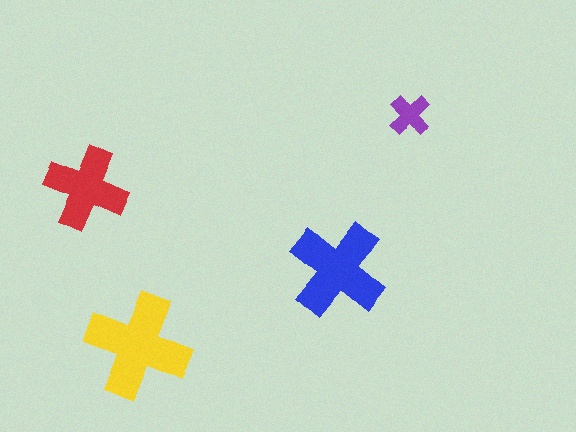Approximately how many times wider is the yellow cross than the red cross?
About 1.5 times wider.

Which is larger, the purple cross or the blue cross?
The blue one.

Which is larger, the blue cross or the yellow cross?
The yellow one.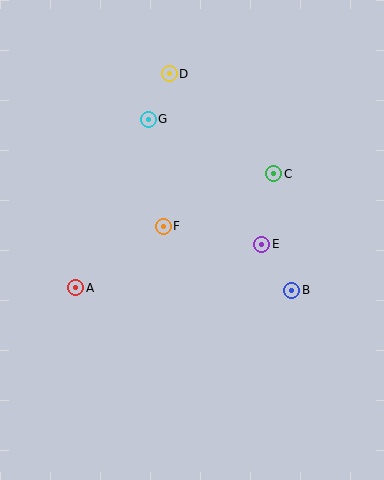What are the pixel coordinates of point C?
Point C is at (274, 173).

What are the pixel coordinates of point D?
Point D is at (169, 74).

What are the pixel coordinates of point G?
Point G is at (148, 120).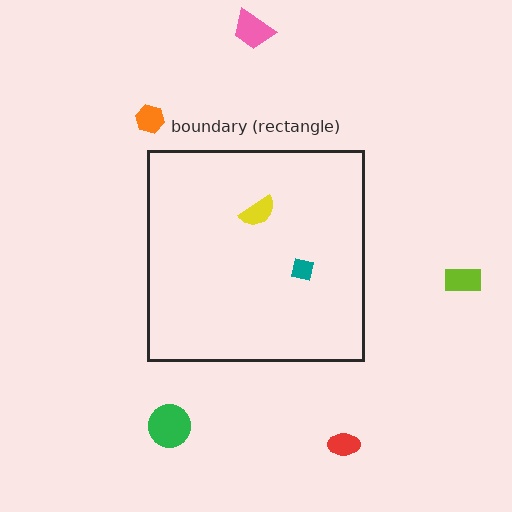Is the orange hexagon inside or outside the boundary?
Outside.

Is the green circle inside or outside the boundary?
Outside.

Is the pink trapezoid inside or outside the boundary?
Outside.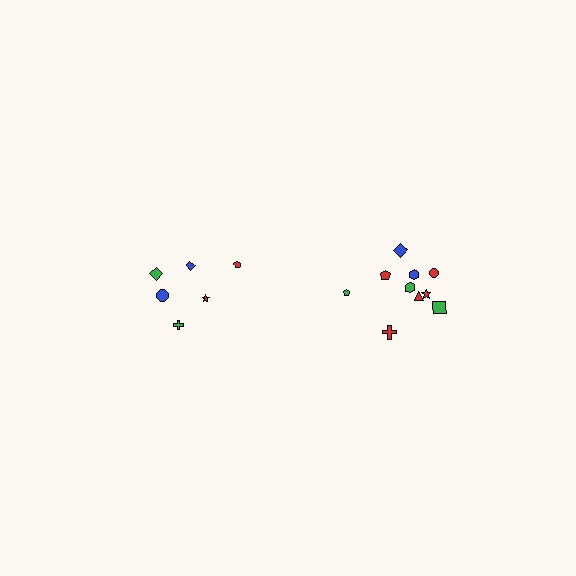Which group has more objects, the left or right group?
The right group.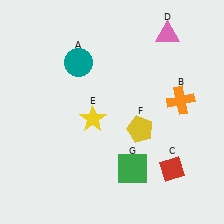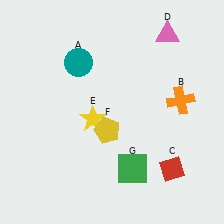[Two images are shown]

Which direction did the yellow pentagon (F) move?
The yellow pentagon (F) moved left.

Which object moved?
The yellow pentagon (F) moved left.